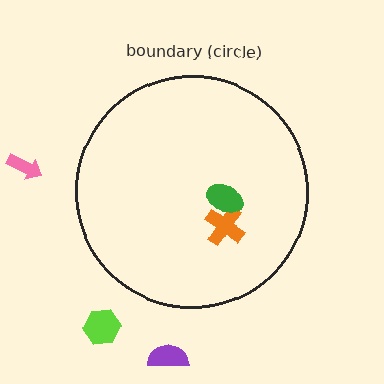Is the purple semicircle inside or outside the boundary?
Outside.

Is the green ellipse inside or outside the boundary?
Inside.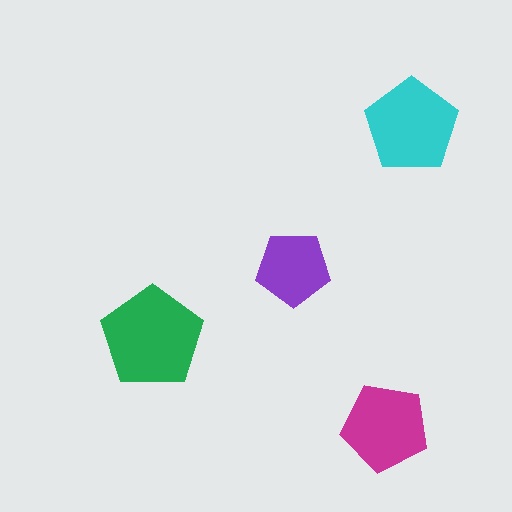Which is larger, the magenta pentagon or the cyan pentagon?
The cyan one.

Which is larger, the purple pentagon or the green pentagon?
The green one.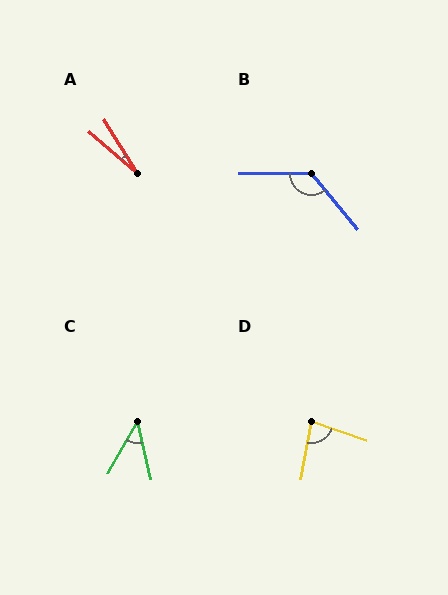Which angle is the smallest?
A, at approximately 18 degrees.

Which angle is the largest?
B, at approximately 130 degrees.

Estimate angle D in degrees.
Approximately 81 degrees.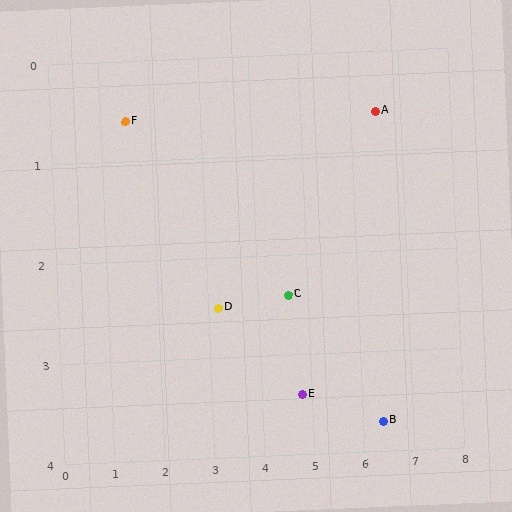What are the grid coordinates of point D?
Point D is at approximately (3.2, 2.5).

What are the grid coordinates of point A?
Point A is at approximately (6.5, 0.6).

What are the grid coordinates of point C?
Point C is at approximately (4.6, 2.4).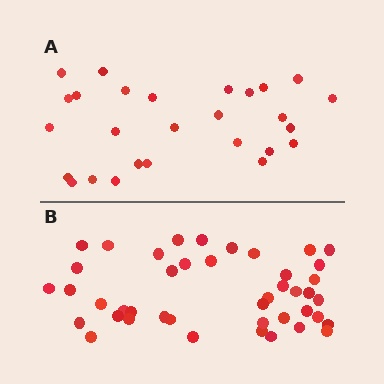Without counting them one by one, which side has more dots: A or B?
Region B (the bottom region) has more dots.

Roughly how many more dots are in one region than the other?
Region B has approximately 15 more dots than region A.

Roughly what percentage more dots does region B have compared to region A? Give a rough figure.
About 60% more.